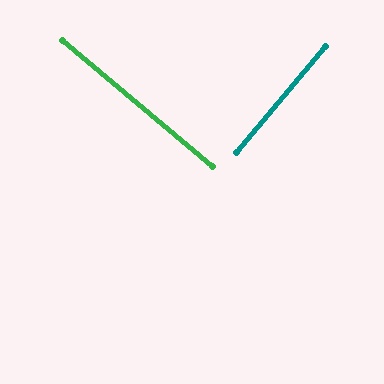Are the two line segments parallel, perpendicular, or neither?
Perpendicular — they meet at approximately 90°.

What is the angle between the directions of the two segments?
Approximately 90 degrees.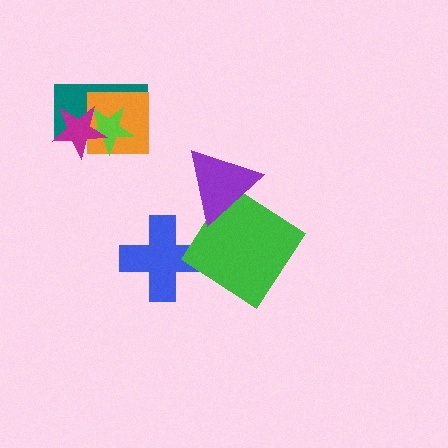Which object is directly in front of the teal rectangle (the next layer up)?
The orange square is directly in front of the teal rectangle.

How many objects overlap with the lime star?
3 objects overlap with the lime star.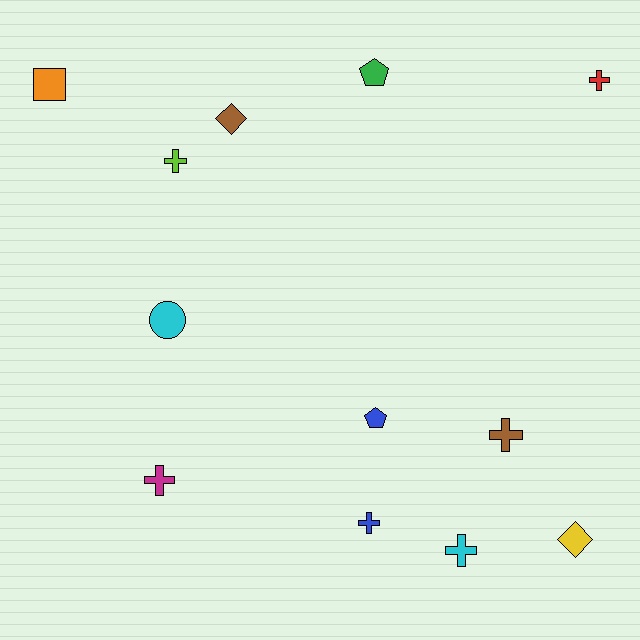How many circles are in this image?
There is 1 circle.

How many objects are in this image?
There are 12 objects.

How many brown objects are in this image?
There are 2 brown objects.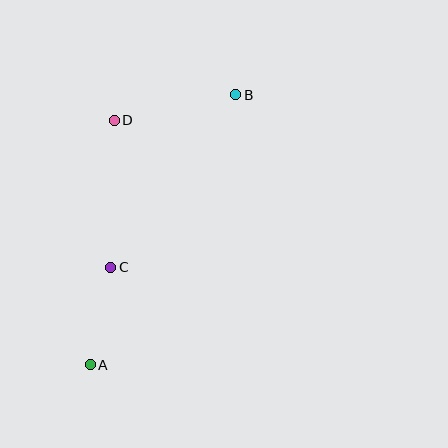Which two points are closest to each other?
Points A and C are closest to each other.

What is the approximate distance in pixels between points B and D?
The distance between B and D is approximately 124 pixels.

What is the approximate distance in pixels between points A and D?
The distance between A and D is approximately 246 pixels.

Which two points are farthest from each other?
Points A and B are farthest from each other.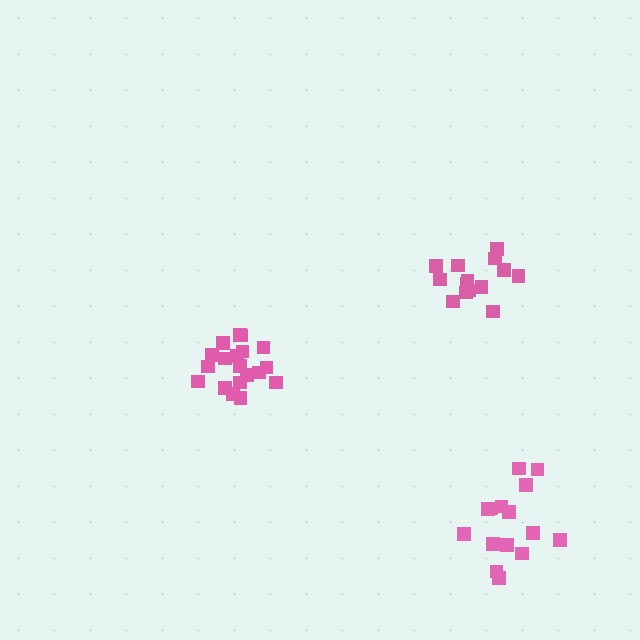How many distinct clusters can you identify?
There are 3 distinct clusters.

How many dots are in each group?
Group 1: 19 dots, Group 2: 15 dots, Group 3: 14 dots (48 total).